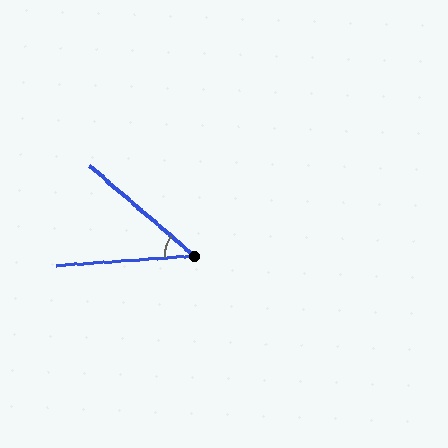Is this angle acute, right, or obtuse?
It is acute.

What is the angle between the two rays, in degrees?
Approximately 45 degrees.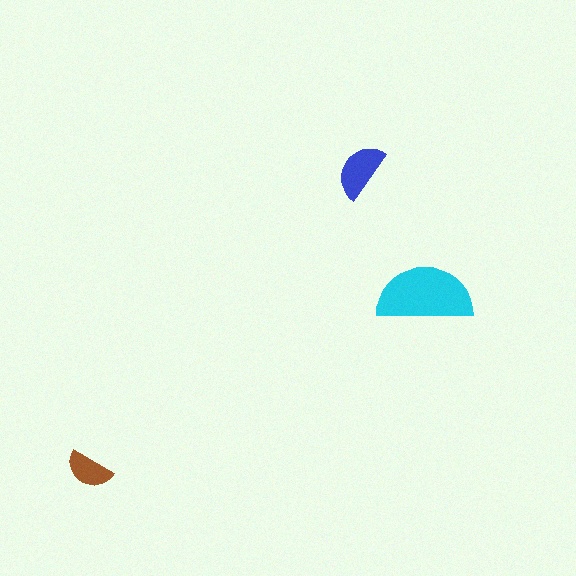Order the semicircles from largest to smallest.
the cyan one, the blue one, the brown one.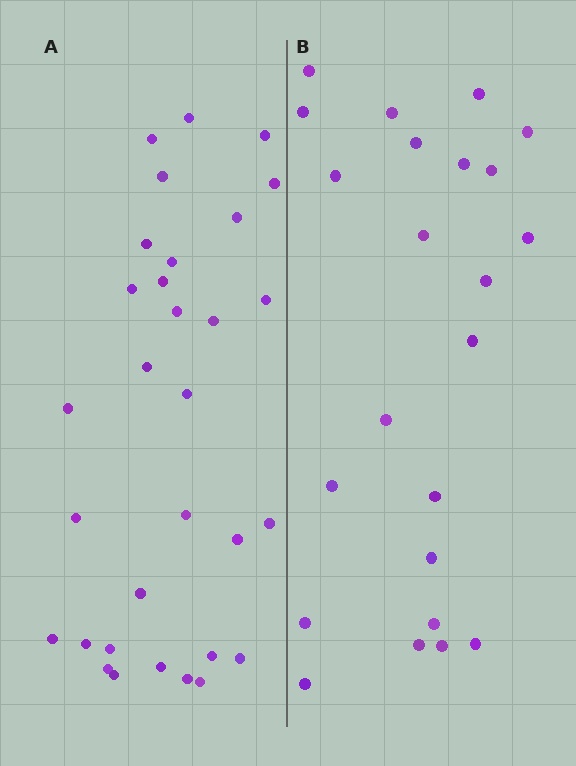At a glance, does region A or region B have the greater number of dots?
Region A (the left region) has more dots.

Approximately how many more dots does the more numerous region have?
Region A has roughly 8 or so more dots than region B.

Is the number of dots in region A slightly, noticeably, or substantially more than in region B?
Region A has noticeably more, but not dramatically so. The ratio is roughly 1.3 to 1.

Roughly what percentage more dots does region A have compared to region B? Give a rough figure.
About 35% more.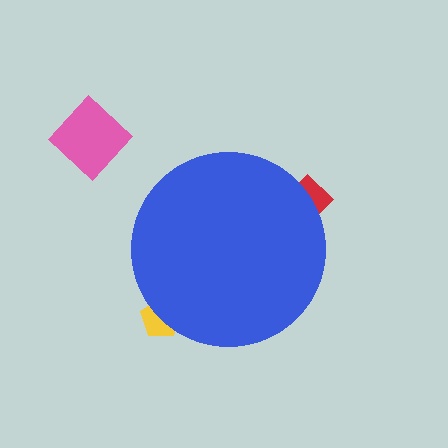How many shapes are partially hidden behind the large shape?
2 shapes are partially hidden.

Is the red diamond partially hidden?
Yes, the red diamond is partially hidden behind the blue circle.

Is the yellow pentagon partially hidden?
Yes, the yellow pentagon is partially hidden behind the blue circle.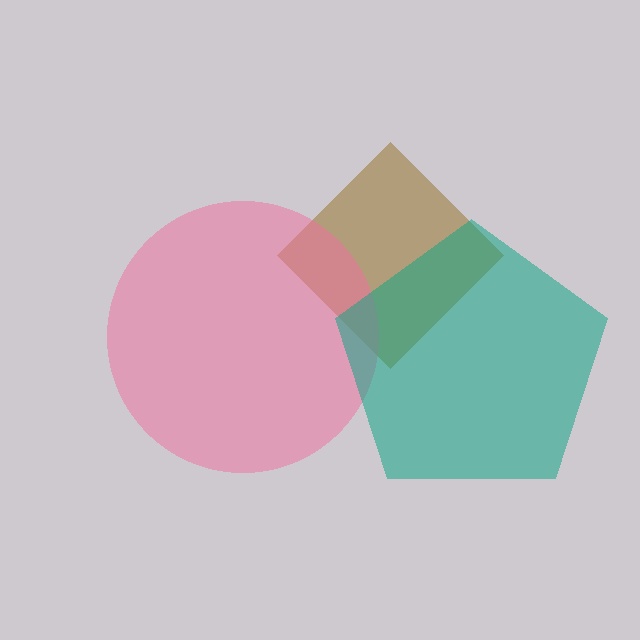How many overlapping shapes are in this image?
There are 3 overlapping shapes in the image.